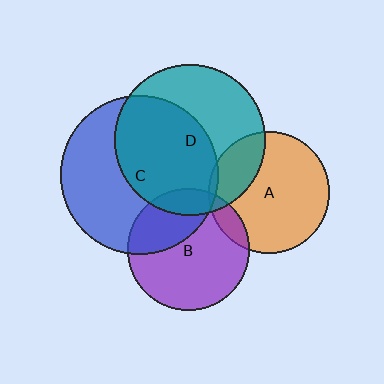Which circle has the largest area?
Circle C (blue).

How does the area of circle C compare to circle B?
Approximately 1.7 times.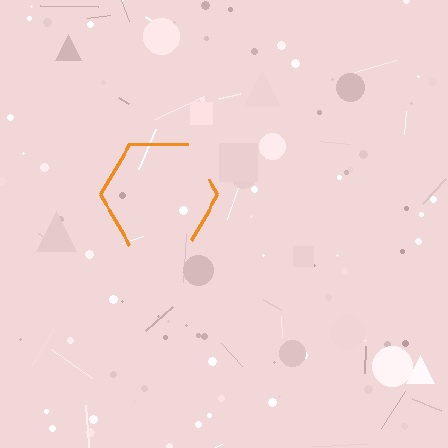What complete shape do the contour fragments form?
The contour fragments form a hexagon.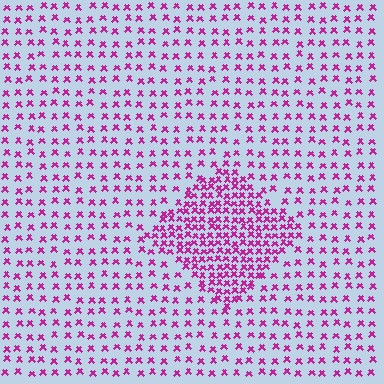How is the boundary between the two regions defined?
The boundary is defined by a change in element density (approximately 2.3x ratio). All elements are the same color, size, and shape.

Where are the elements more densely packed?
The elements are more densely packed inside the diamond boundary.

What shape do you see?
I see a diamond.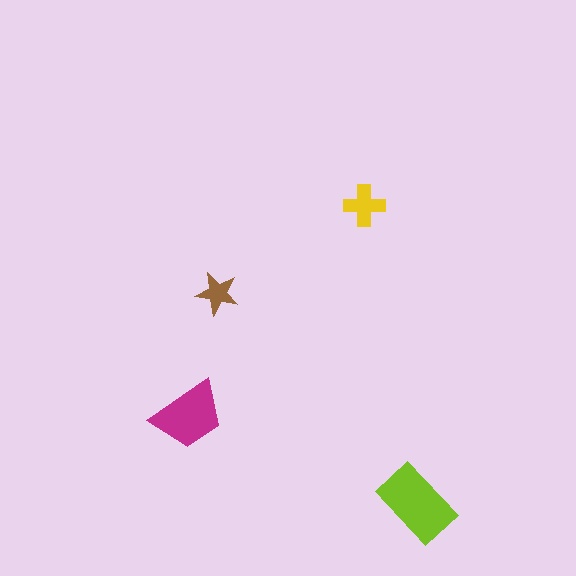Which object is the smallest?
The brown star.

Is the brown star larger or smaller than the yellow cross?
Smaller.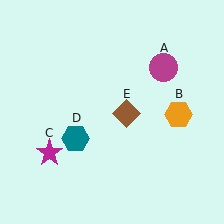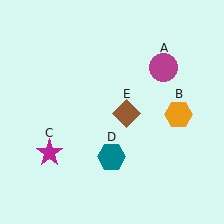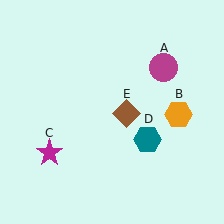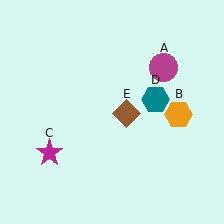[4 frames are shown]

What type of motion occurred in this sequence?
The teal hexagon (object D) rotated counterclockwise around the center of the scene.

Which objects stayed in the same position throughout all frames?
Magenta circle (object A) and orange hexagon (object B) and magenta star (object C) and brown diamond (object E) remained stationary.